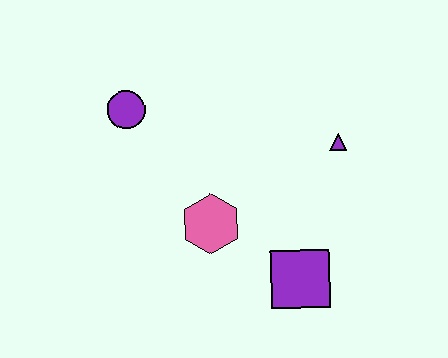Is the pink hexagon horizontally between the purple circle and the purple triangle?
Yes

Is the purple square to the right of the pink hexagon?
Yes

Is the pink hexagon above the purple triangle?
No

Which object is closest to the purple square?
The pink hexagon is closest to the purple square.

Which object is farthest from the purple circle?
The purple square is farthest from the purple circle.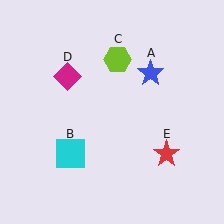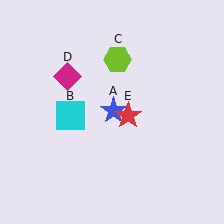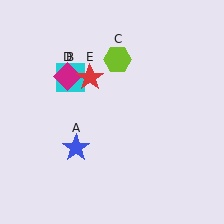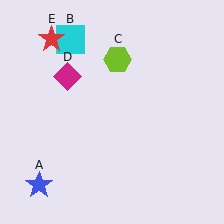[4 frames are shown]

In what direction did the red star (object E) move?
The red star (object E) moved up and to the left.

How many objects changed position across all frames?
3 objects changed position: blue star (object A), cyan square (object B), red star (object E).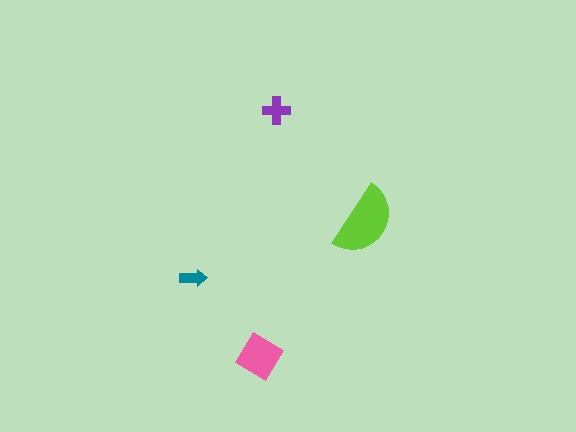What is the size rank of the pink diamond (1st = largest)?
2nd.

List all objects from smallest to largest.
The teal arrow, the purple cross, the pink diamond, the lime semicircle.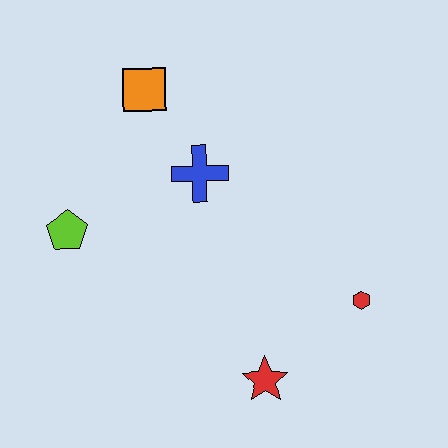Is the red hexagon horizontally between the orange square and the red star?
No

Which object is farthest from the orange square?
The red star is farthest from the orange square.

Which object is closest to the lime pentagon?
The blue cross is closest to the lime pentagon.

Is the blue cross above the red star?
Yes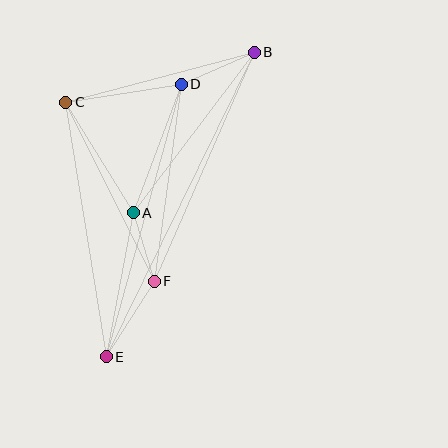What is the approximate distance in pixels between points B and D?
The distance between B and D is approximately 80 pixels.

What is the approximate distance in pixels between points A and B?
The distance between A and B is approximately 201 pixels.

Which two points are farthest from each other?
Points B and E are farthest from each other.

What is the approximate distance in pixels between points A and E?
The distance between A and E is approximately 146 pixels.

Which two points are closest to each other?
Points A and F are closest to each other.